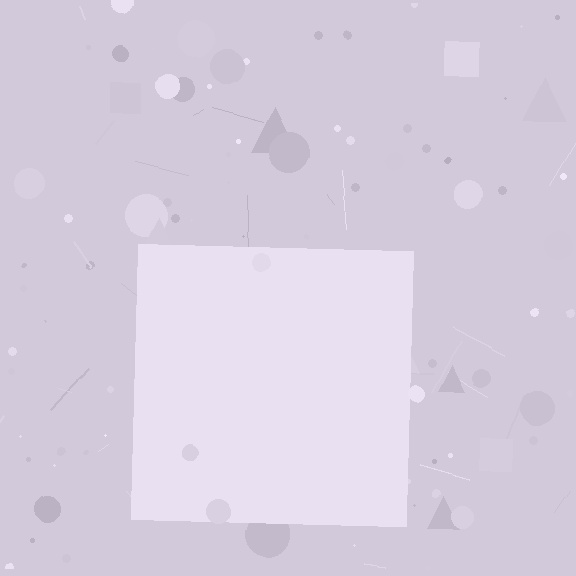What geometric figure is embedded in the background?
A square is embedded in the background.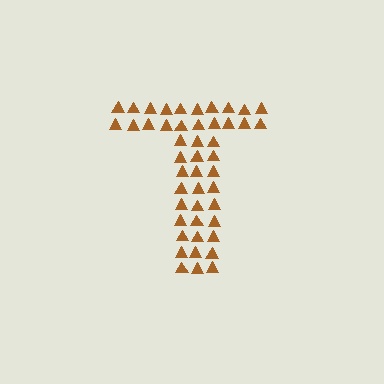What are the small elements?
The small elements are triangles.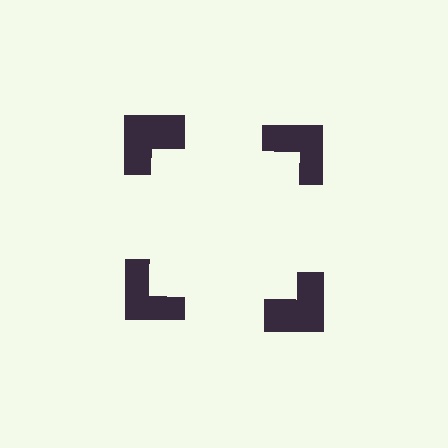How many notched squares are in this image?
There are 4 — one at each vertex of the illusory square.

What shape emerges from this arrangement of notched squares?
An illusory square — its edges are inferred from the aligned wedge cuts in the notched squares, not physically drawn.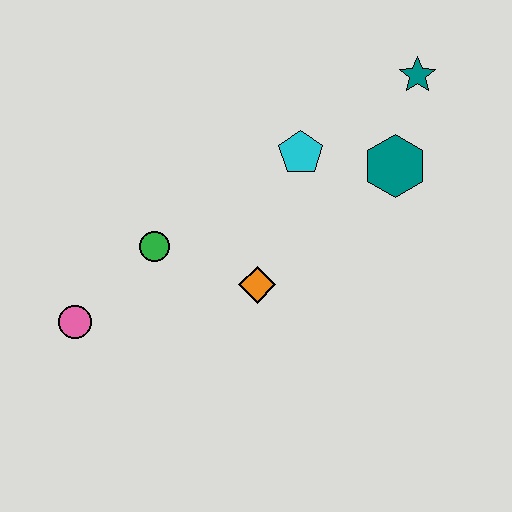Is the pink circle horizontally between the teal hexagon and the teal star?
No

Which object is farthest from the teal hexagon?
The pink circle is farthest from the teal hexagon.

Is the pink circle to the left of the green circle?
Yes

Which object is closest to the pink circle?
The green circle is closest to the pink circle.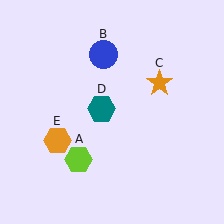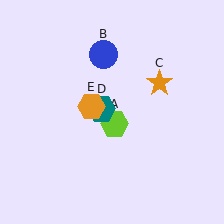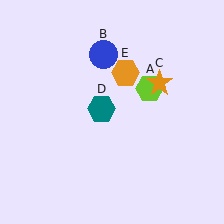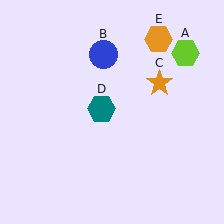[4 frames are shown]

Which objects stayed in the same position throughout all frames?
Blue circle (object B) and orange star (object C) and teal hexagon (object D) remained stationary.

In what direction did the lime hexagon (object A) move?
The lime hexagon (object A) moved up and to the right.